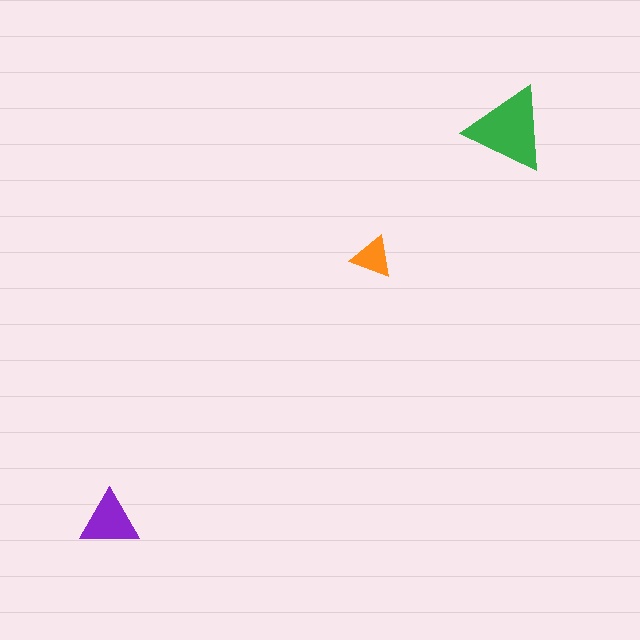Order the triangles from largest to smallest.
the green one, the purple one, the orange one.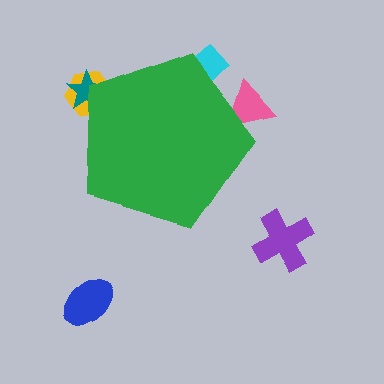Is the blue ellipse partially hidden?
No, the blue ellipse is fully visible.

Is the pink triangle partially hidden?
Yes, the pink triangle is partially hidden behind the green pentagon.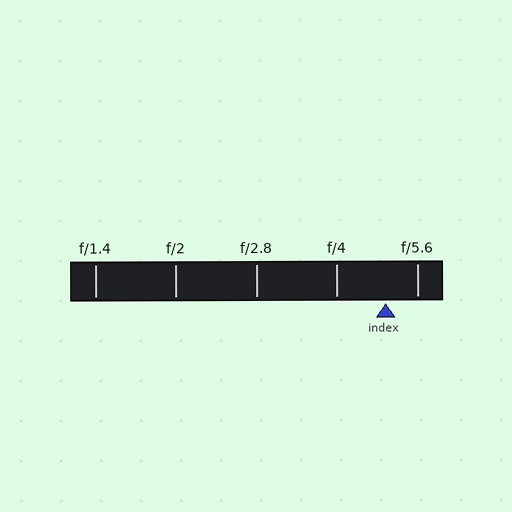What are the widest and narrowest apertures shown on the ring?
The widest aperture shown is f/1.4 and the narrowest is f/5.6.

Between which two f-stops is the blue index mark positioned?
The index mark is between f/4 and f/5.6.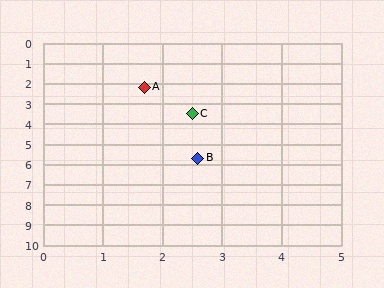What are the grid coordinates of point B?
Point B is at approximately (2.6, 5.7).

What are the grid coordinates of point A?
Point A is at approximately (1.7, 2.2).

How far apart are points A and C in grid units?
Points A and C are about 1.5 grid units apart.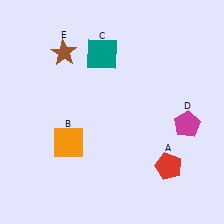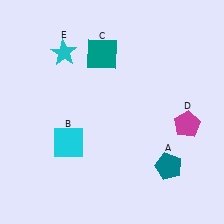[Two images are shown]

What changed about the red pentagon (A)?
In Image 1, A is red. In Image 2, it changed to teal.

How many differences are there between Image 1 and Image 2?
There are 3 differences between the two images.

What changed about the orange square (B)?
In Image 1, B is orange. In Image 2, it changed to cyan.